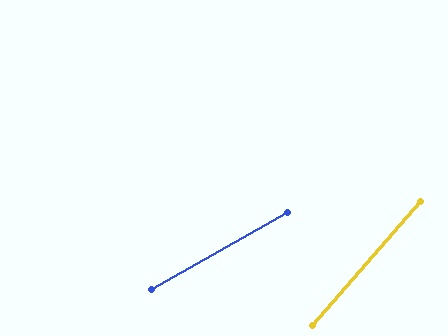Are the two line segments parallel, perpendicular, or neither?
Neither parallel nor perpendicular — they differ by about 19°.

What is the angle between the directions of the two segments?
Approximately 19 degrees.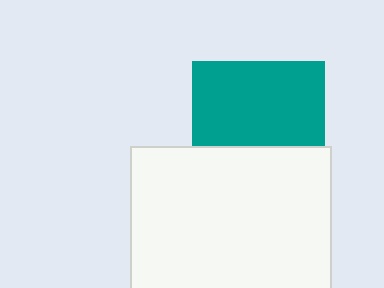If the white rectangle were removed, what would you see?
You would see the complete teal square.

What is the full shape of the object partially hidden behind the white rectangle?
The partially hidden object is a teal square.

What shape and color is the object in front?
The object in front is a white rectangle.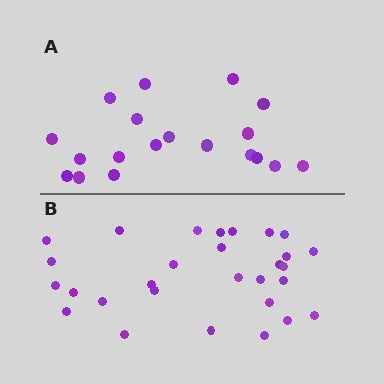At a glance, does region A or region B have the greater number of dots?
Region B (the bottom region) has more dots.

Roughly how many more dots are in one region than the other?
Region B has roughly 10 or so more dots than region A.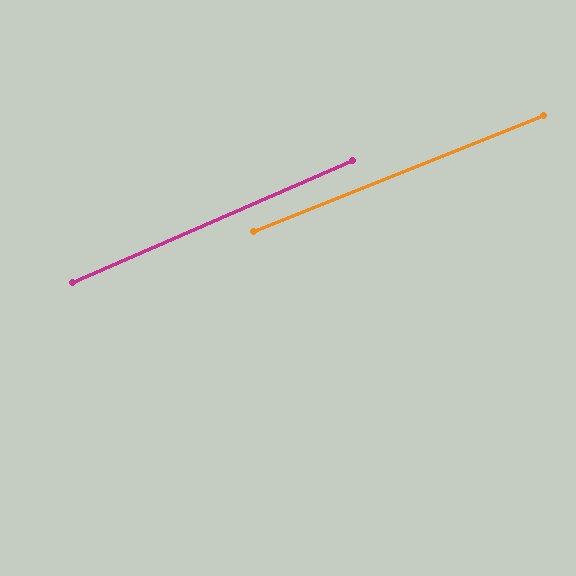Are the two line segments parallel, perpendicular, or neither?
Parallel — their directions differ by only 1.7°.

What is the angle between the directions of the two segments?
Approximately 2 degrees.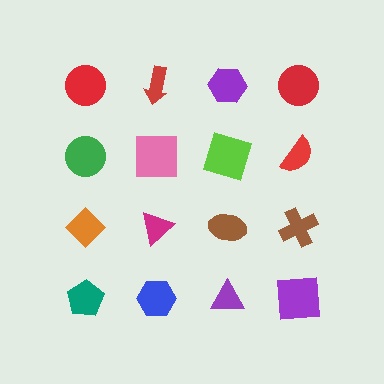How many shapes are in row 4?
4 shapes.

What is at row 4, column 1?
A teal pentagon.